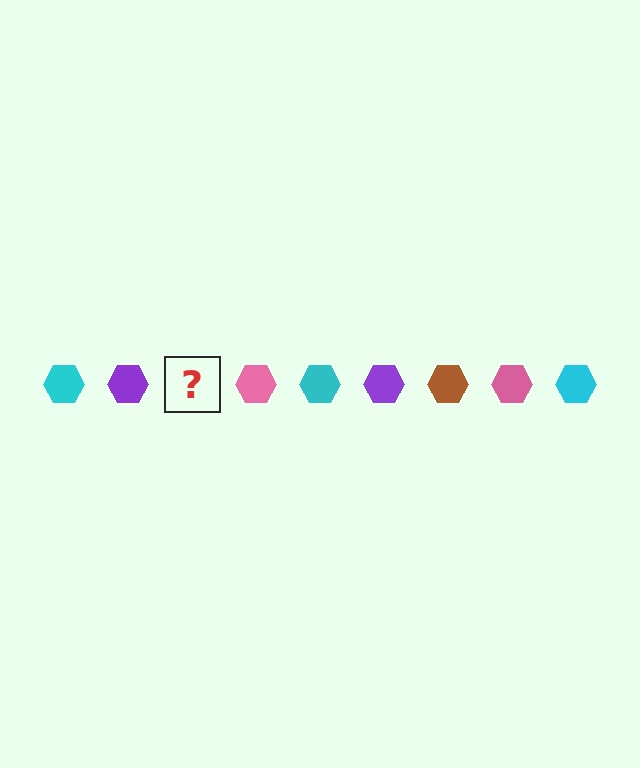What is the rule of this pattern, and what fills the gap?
The rule is that the pattern cycles through cyan, purple, brown, pink hexagons. The gap should be filled with a brown hexagon.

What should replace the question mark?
The question mark should be replaced with a brown hexagon.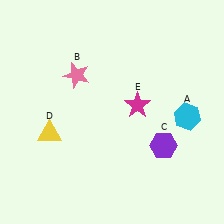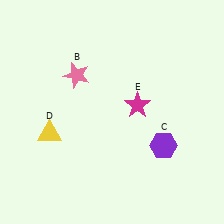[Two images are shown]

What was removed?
The cyan hexagon (A) was removed in Image 2.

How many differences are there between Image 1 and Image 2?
There is 1 difference between the two images.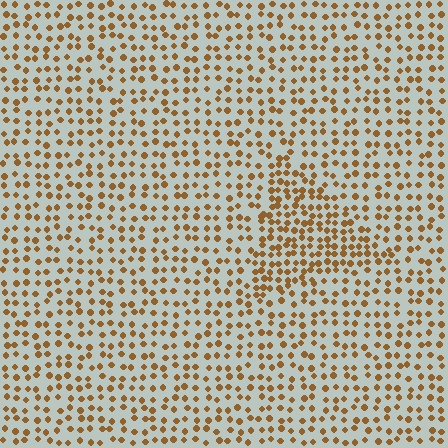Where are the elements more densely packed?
The elements are more densely packed inside the triangle boundary.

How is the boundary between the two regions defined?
The boundary is defined by a change in element density (approximately 1.7x ratio). All elements are the same color, size, and shape.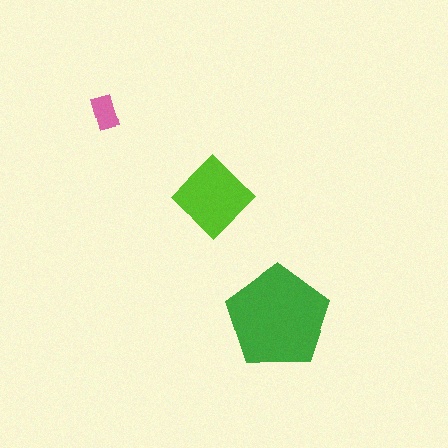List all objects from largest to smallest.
The green pentagon, the lime diamond, the pink rectangle.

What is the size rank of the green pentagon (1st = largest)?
1st.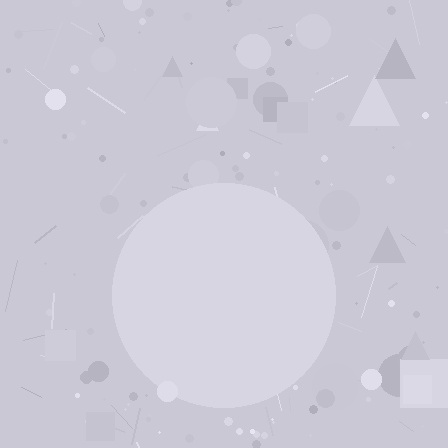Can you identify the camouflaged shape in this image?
The camouflaged shape is a circle.